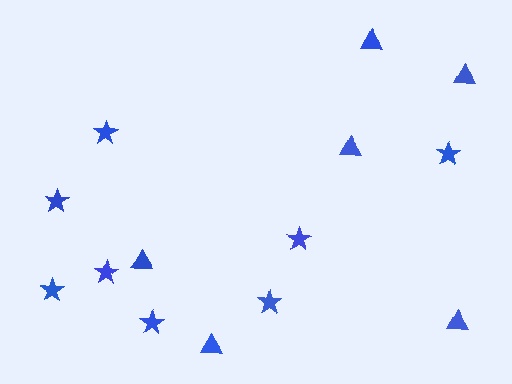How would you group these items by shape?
There are 2 groups: one group of stars (8) and one group of triangles (6).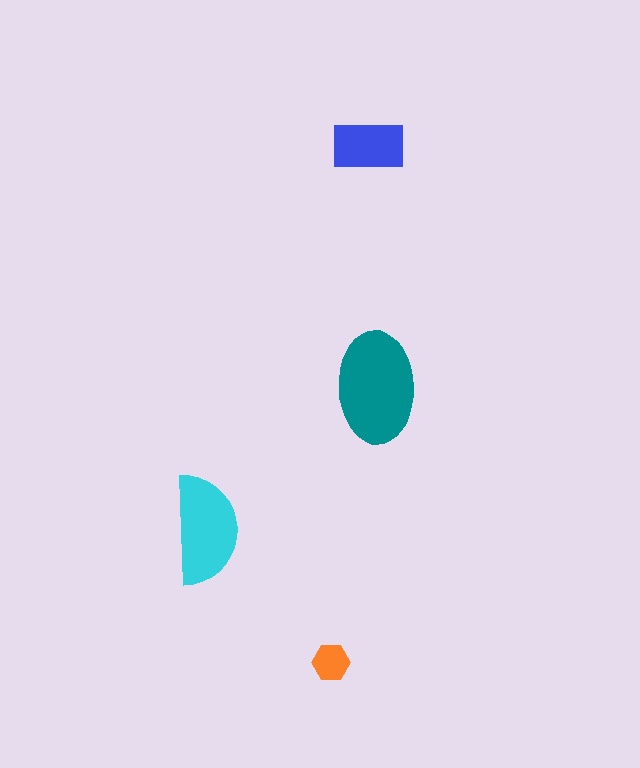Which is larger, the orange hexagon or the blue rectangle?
The blue rectangle.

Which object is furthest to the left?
The cyan semicircle is leftmost.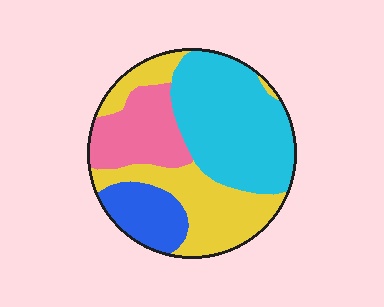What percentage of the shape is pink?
Pink covers roughly 20% of the shape.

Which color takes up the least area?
Blue, at roughly 15%.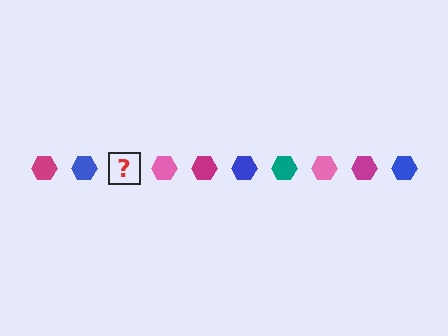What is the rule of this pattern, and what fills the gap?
The rule is that the pattern cycles through magenta, blue, teal, pink hexagons. The gap should be filled with a teal hexagon.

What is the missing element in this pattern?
The missing element is a teal hexagon.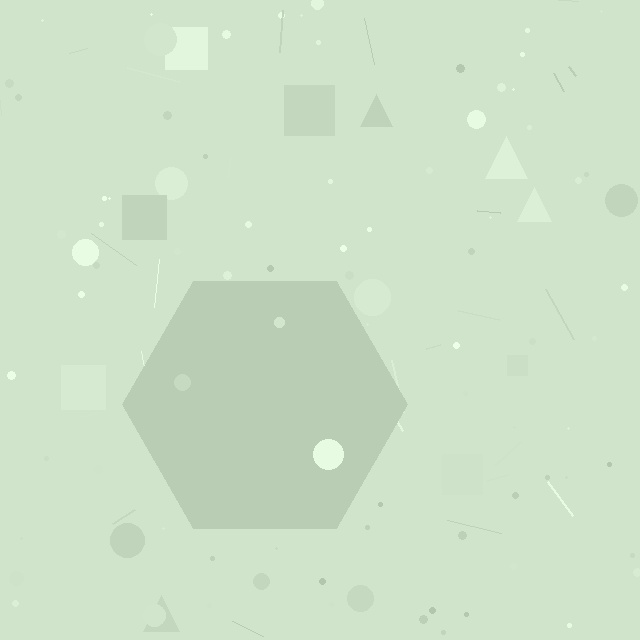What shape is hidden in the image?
A hexagon is hidden in the image.